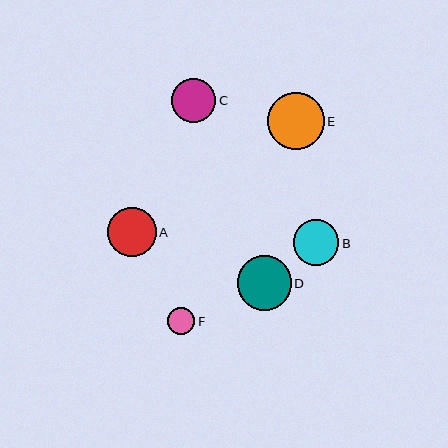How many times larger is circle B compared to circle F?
Circle B is approximately 1.7 times the size of circle F.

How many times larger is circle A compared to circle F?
Circle A is approximately 1.8 times the size of circle F.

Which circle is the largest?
Circle E is the largest with a size of approximately 57 pixels.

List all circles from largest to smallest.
From largest to smallest: E, D, A, B, C, F.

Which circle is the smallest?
Circle F is the smallest with a size of approximately 27 pixels.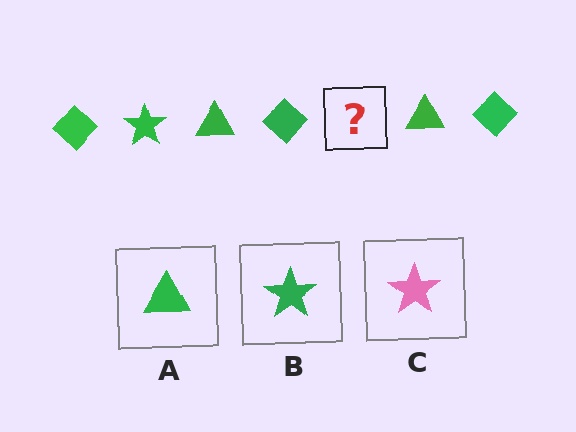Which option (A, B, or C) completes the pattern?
B.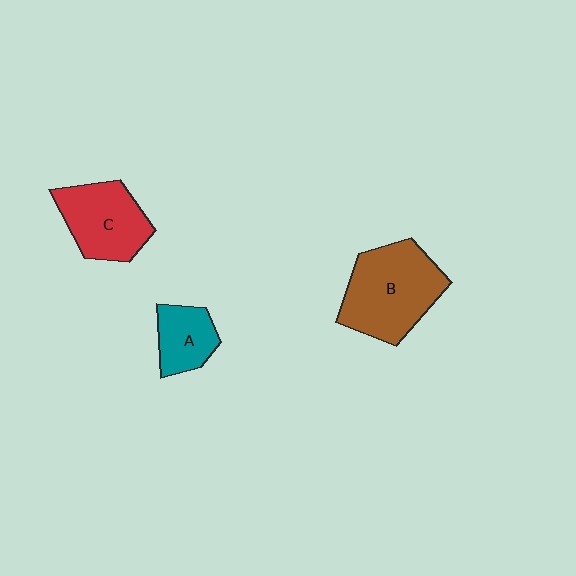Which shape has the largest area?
Shape B (brown).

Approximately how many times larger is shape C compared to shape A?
Approximately 1.6 times.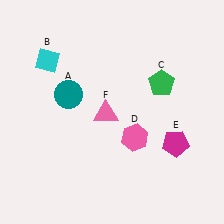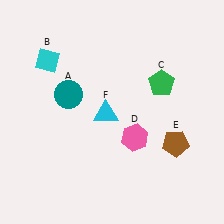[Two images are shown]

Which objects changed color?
E changed from magenta to brown. F changed from pink to cyan.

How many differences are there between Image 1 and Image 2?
There are 2 differences between the two images.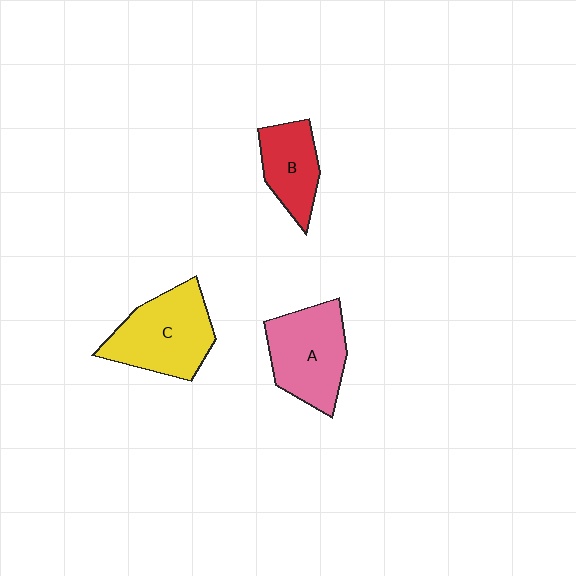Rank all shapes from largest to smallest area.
From largest to smallest: C (yellow), A (pink), B (red).